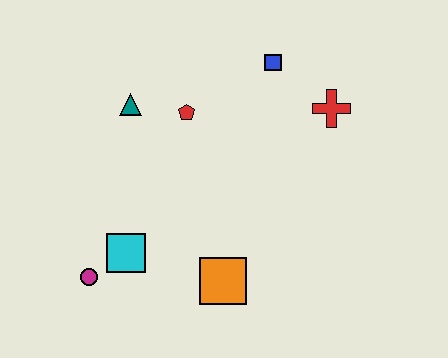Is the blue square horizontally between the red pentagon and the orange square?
No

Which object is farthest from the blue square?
The magenta circle is farthest from the blue square.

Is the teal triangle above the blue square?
No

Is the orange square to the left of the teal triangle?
No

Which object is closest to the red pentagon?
The teal triangle is closest to the red pentagon.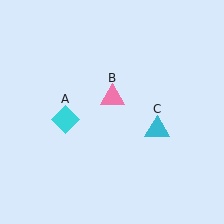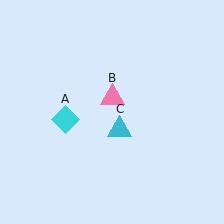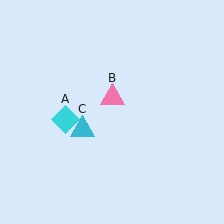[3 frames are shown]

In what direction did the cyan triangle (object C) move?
The cyan triangle (object C) moved left.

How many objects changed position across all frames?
1 object changed position: cyan triangle (object C).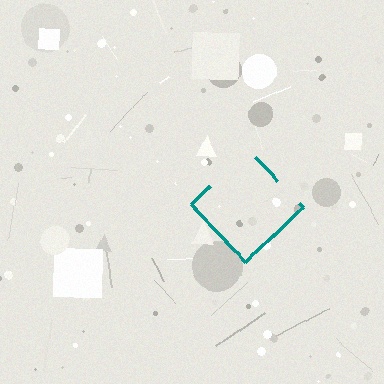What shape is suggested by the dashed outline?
The dashed outline suggests a diamond.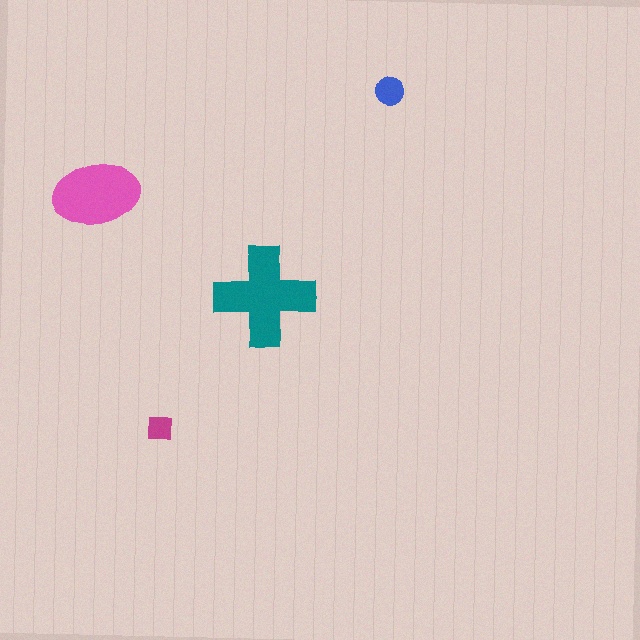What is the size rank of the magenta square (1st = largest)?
4th.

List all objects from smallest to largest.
The magenta square, the blue circle, the pink ellipse, the teal cross.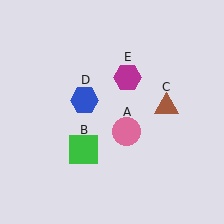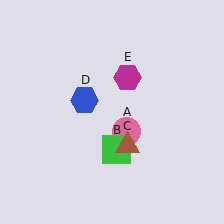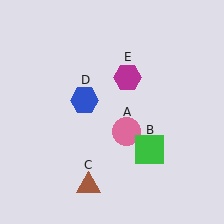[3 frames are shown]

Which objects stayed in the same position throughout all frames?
Pink circle (object A) and blue hexagon (object D) and magenta hexagon (object E) remained stationary.